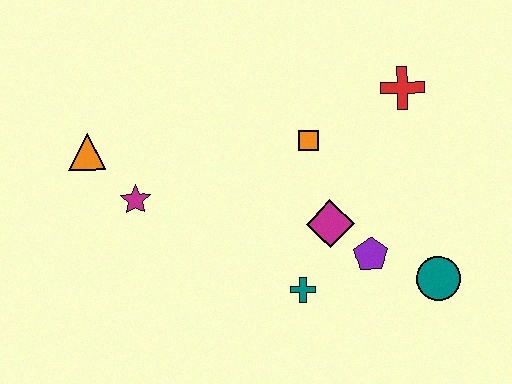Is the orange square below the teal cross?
No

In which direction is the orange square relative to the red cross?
The orange square is to the left of the red cross.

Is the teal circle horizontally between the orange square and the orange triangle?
No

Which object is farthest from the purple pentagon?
The orange triangle is farthest from the purple pentagon.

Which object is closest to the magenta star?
The orange triangle is closest to the magenta star.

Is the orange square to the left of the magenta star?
No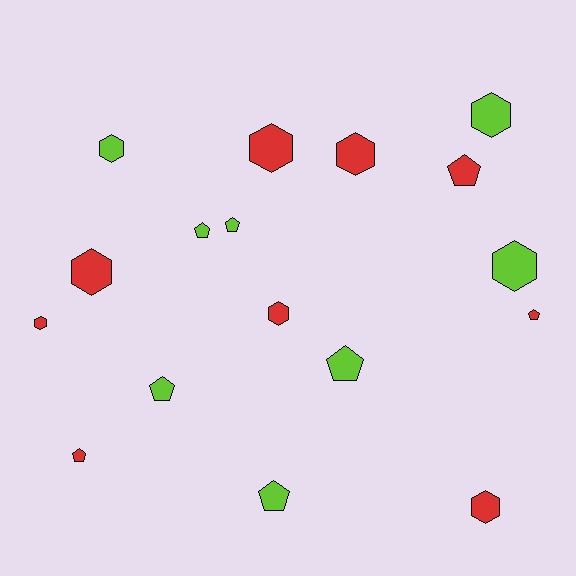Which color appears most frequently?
Red, with 9 objects.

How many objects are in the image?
There are 17 objects.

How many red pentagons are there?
There are 3 red pentagons.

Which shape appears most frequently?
Hexagon, with 9 objects.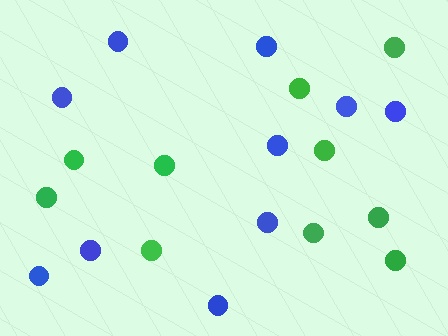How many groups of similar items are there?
There are 2 groups: one group of blue circles (10) and one group of green circles (10).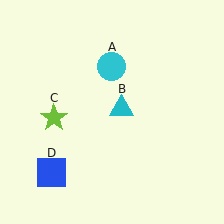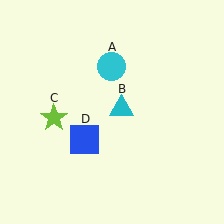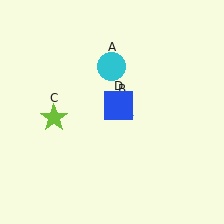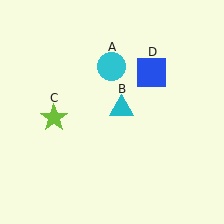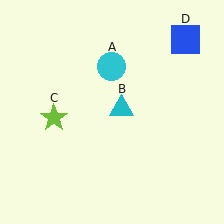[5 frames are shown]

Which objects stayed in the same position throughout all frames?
Cyan circle (object A) and cyan triangle (object B) and lime star (object C) remained stationary.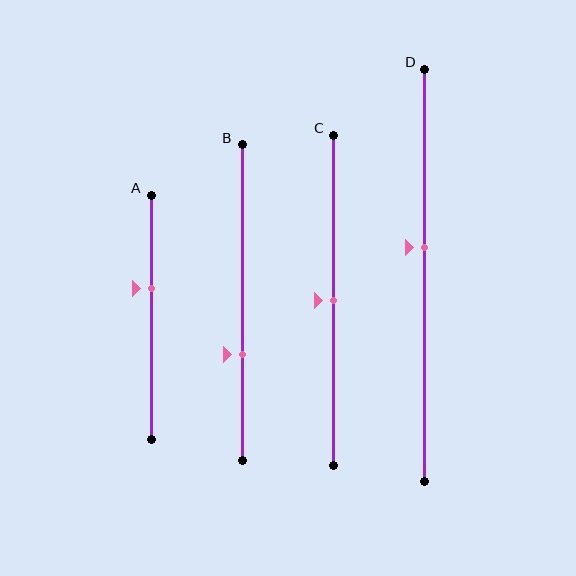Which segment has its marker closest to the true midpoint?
Segment C has its marker closest to the true midpoint.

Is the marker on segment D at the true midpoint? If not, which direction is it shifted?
No, the marker on segment D is shifted upward by about 7% of the segment length.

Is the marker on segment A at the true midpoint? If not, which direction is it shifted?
No, the marker on segment A is shifted upward by about 12% of the segment length.